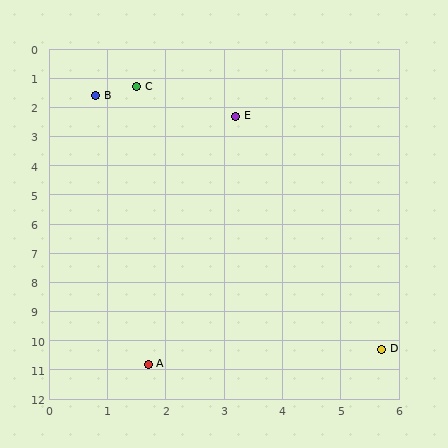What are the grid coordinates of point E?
Point E is at approximately (3.2, 2.3).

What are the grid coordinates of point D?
Point D is at approximately (5.7, 10.3).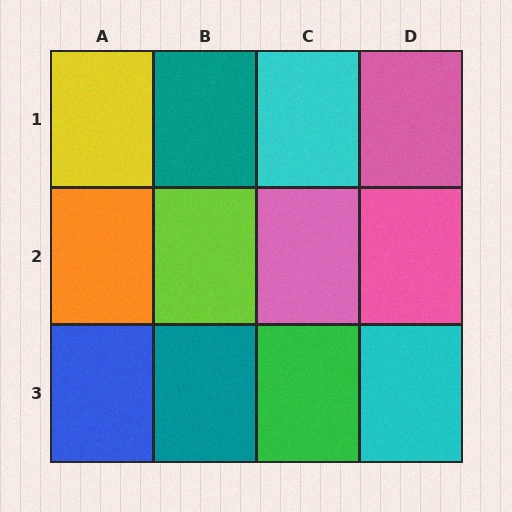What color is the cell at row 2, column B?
Lime.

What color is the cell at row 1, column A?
Yellow.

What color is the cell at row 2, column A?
Orange.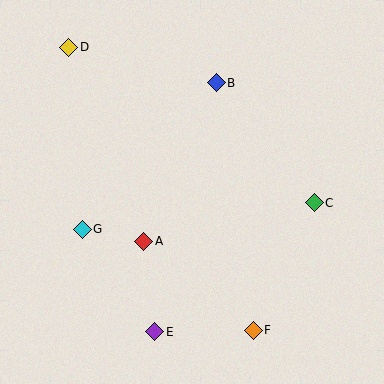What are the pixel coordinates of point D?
Point D is at (69, 47).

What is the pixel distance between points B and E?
The distance between B and E is 256 pixels.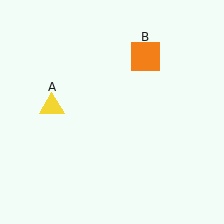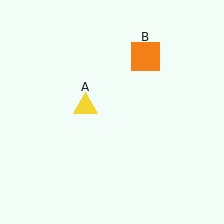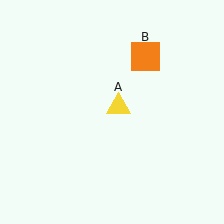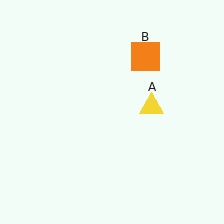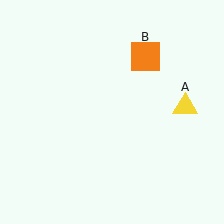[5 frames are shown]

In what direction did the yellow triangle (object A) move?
The yellow triangle (object A) moved right.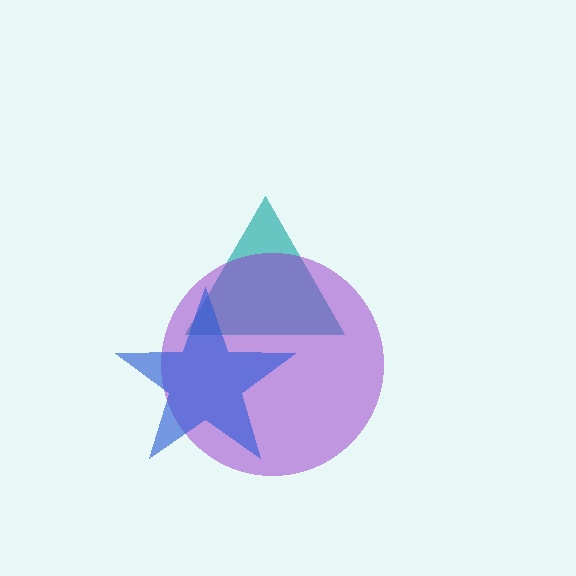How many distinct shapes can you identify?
There are 3 distinct shapes: a teal triangle, a purple circle, a blue star.